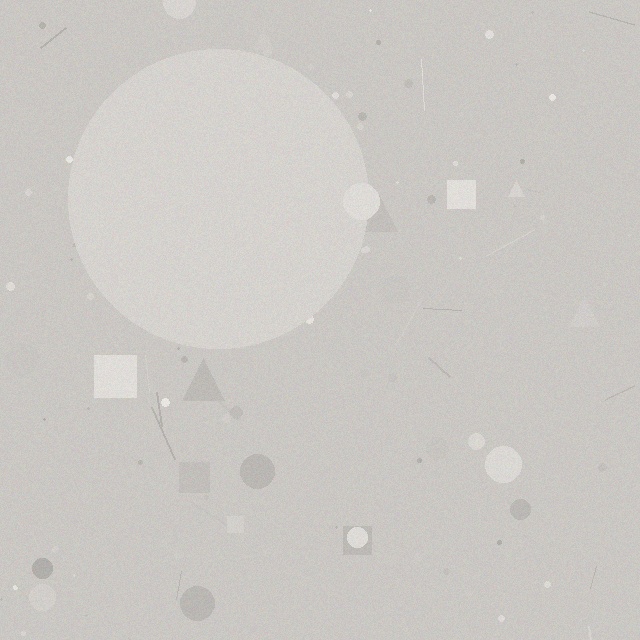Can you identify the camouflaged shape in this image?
The camouflaged shape is a circle.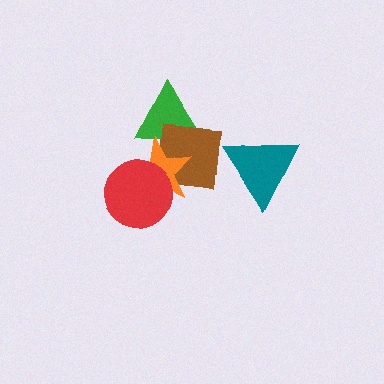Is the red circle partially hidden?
No, no other shape covers it.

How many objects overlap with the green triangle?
2 objects overlap with the green triangle.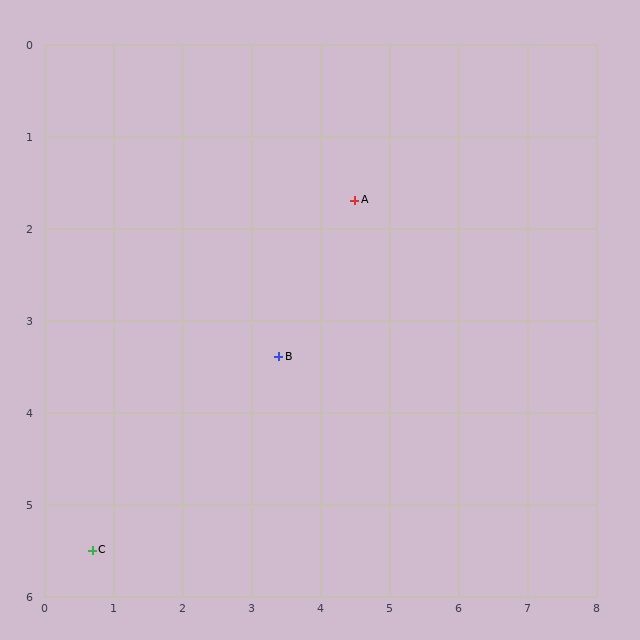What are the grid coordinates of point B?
Point B is at approximately (3.4, 3.4).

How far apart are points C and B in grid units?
Points C and B are about 3.4 grid units apart.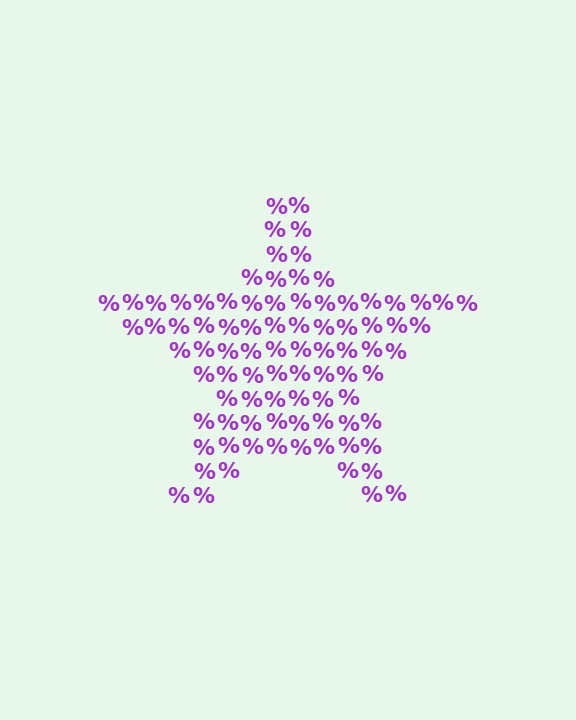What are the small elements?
The small elements are percent signs.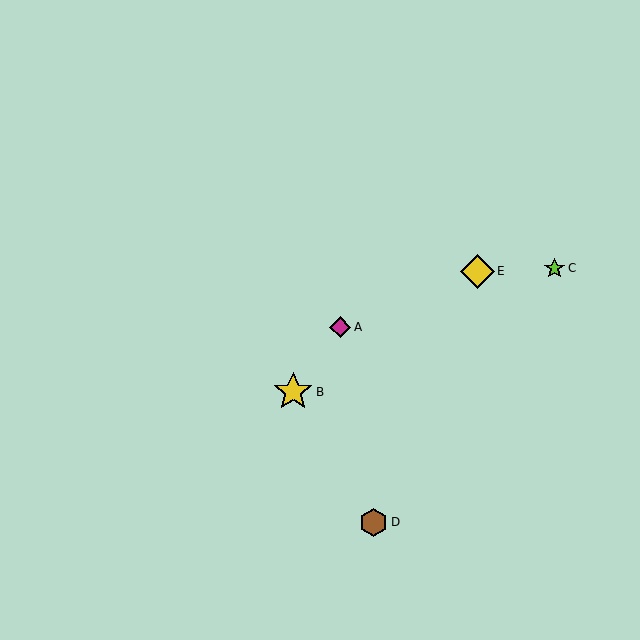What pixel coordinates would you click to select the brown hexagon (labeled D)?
Click at (374, 522) to select the brown hexagon D.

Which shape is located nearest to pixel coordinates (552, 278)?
The lime star (labeled C) at (555, 269) is nearest to that location.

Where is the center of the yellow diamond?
The center of the yellow diamond is at (477, 271).